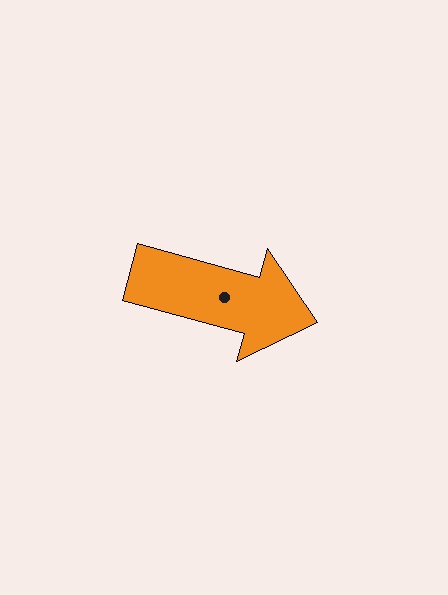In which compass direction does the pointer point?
East.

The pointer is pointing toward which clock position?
Roughly 4 o'clock.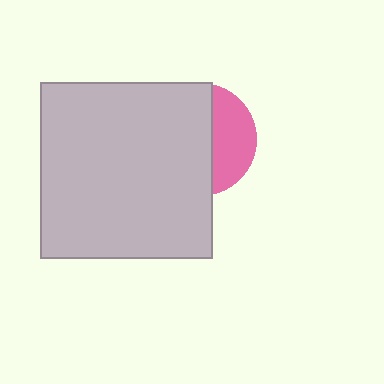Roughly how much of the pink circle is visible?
A small part of it is visible (roughly 35%).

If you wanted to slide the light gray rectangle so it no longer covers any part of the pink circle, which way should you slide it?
Slide it left — that is the most direct way to separate the two shapes.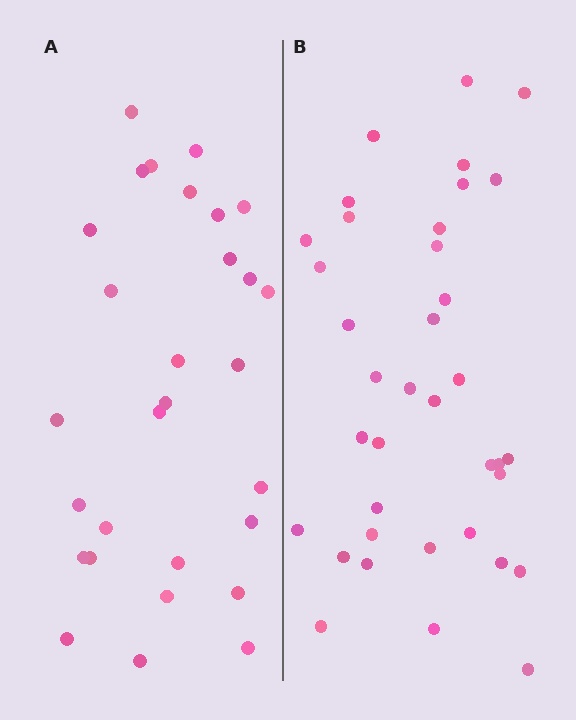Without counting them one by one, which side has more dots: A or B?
Region B (the right region) has more dots.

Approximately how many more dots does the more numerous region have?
Region B has roughly 8 or so more dots than region A.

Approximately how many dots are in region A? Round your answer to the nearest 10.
About 30 dots. (The exact count is 29, which rounds to 30.)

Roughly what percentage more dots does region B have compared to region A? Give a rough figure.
About 30% more.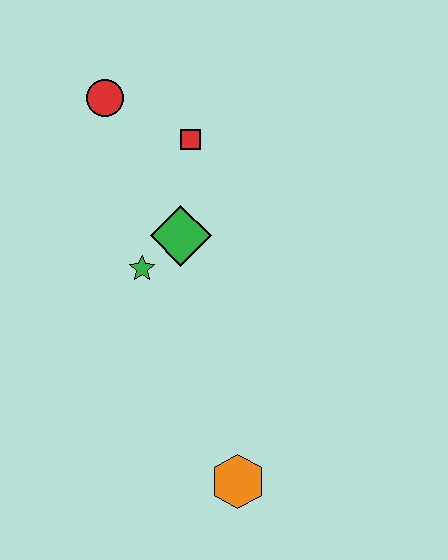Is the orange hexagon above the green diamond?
No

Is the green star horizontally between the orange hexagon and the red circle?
Yes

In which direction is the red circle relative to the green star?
The red circle is above the green star.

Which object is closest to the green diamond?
The green star is closest to the green diamond.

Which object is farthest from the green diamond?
The orange hexagon is farthest from the green diamond.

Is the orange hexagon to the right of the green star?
Yes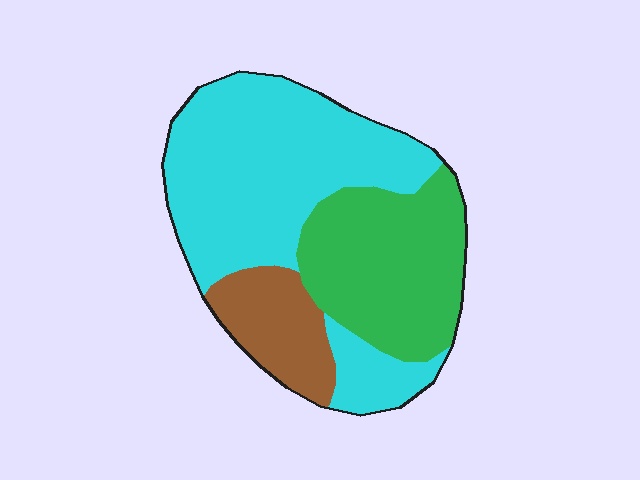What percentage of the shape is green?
Green takes up about one third (1/3) of the shape.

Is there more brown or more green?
Green.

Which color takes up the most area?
Cyan, at roughly 55%.